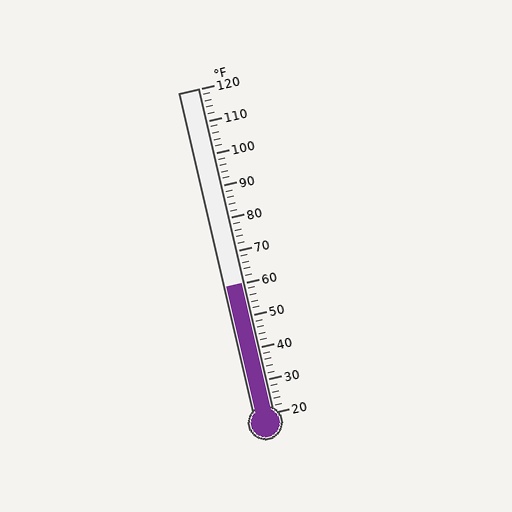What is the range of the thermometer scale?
The thermometer scale ranges from 20°F to 120°F.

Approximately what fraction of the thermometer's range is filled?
The thermometer is filled to approximately 40% of its range.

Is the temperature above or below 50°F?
The temperature is above 50°F.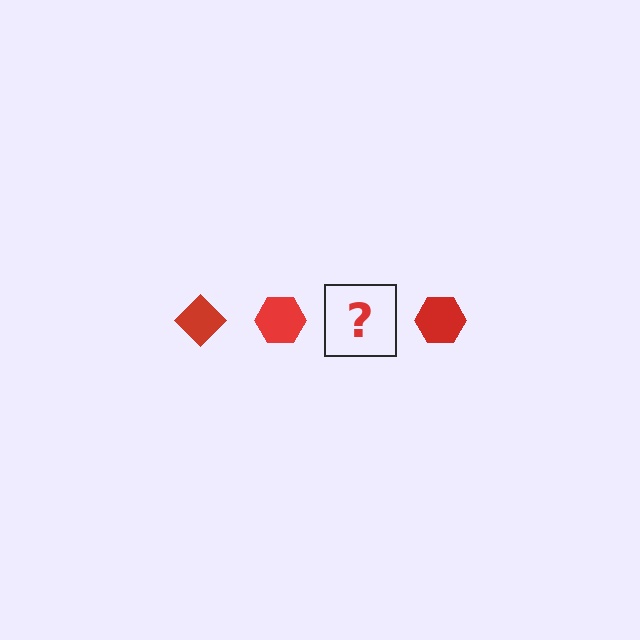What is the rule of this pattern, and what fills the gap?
The rule is that the pattern cycles through diamond, hexagon shapes in red. The gap should be filled with a red diamond.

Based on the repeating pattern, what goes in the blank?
The blank should be a red diamond.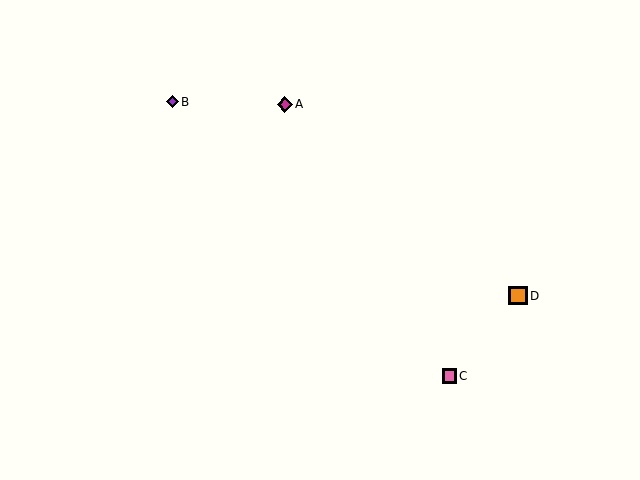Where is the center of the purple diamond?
The center of the purple diamond is at (172, 102).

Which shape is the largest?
The orange square (labeled D) is the largest.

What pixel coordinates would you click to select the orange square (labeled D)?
Click at (518, 296) to select the orange square D.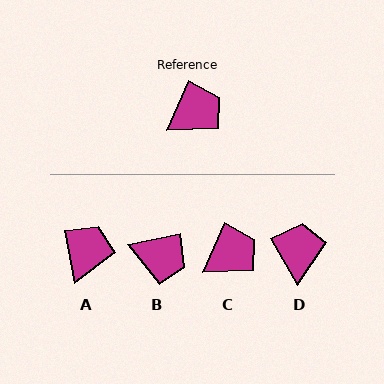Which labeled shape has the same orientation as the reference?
C.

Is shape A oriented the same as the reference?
No, it is off by about 35 degrees.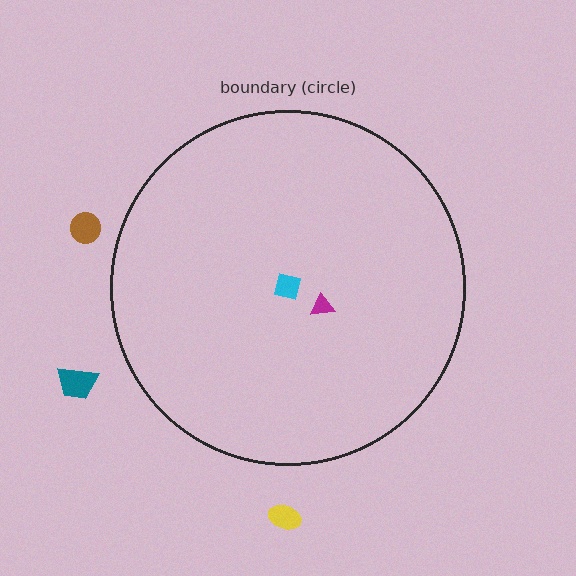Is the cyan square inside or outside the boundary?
Inside.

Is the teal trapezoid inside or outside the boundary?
Outside.